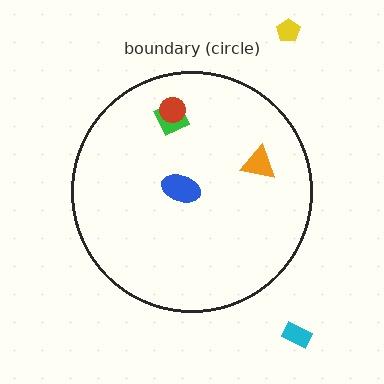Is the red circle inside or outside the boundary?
Inside.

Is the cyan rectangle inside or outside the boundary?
Outside.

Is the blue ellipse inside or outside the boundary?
Inside.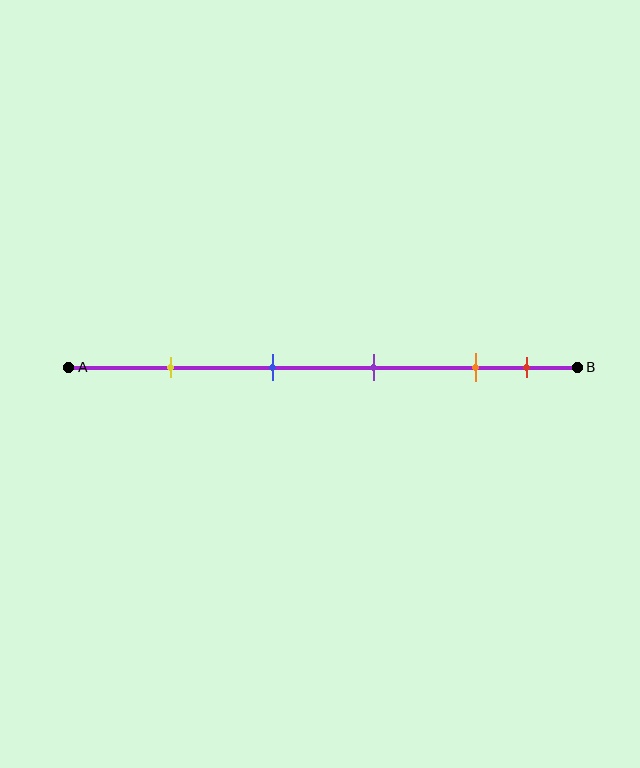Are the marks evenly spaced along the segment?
No, the marks are not evenly spaced.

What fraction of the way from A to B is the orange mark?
The orange mark is approximately 80% (0.8) of the way from A to B.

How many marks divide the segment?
There are 5 marks dividing the segment.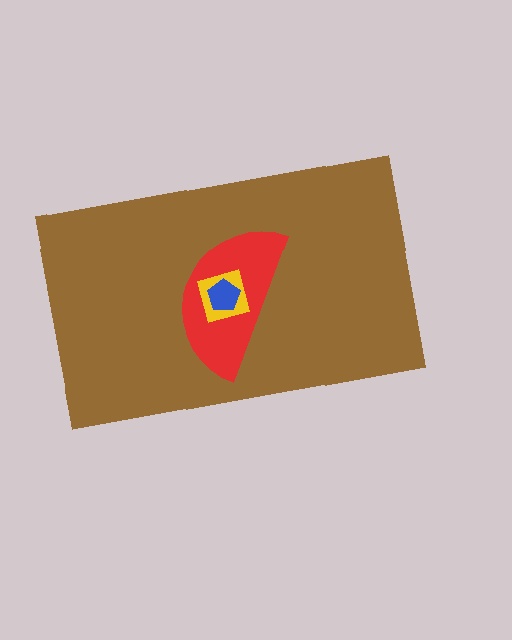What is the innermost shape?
The blue pentagon.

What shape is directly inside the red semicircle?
The yellow diamond.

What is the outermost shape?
The brown rectangle.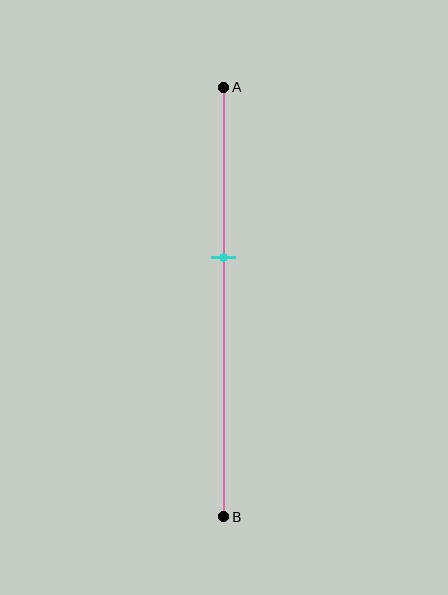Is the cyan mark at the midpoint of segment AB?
No, the mark is at about 40% from A, not at the 50% midpoint.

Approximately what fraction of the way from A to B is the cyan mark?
The cyan mark is approximately 40% of the way from A to B.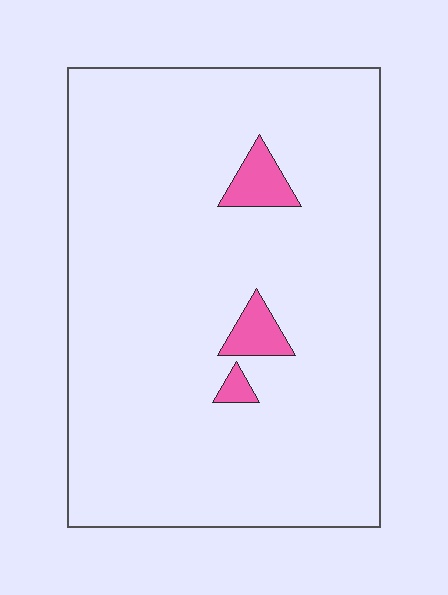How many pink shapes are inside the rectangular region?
3.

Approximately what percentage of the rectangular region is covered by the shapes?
Approximately 5%.